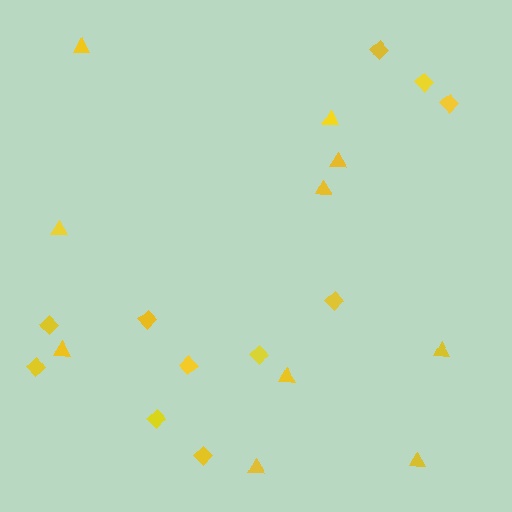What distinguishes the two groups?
There are 2 groups: one group of diamonds (11) and one group of triangles (10).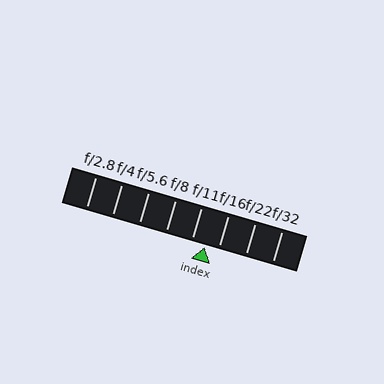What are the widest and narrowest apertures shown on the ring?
The widest aperture shown is f/2.8 and the narrowest is f/32.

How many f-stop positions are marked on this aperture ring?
There are 8 f-stop positions marked.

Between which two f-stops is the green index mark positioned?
The index mark is between f/11 and f/16.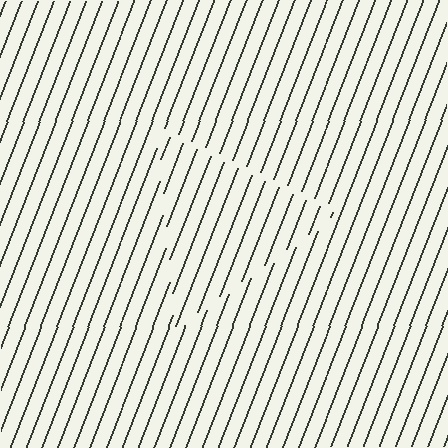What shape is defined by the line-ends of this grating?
An illusory triangle. The interior of the shape contains the same grating, shifted by half a period — the contour is defined by the phase discontinuity where line-ends from the inner and outer gratings abut.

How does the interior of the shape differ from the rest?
The interior of the shape contains the same grating, shifted by half a period — the contour is defined by the phase discontinuity where line-ends from the inner and outer gratings abut.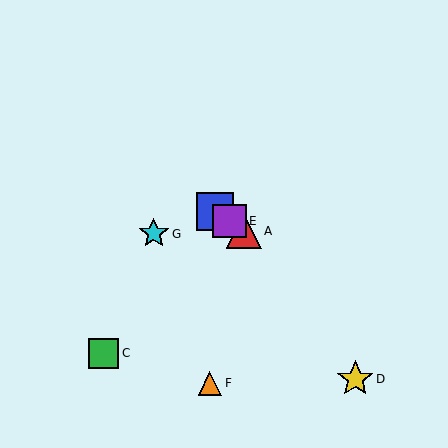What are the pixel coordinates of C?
Object C is at (104, 353).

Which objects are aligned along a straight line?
Objects A, B, E are aligned along a straight line.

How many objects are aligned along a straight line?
3 objects (A, B, E) are aligned along a straight line.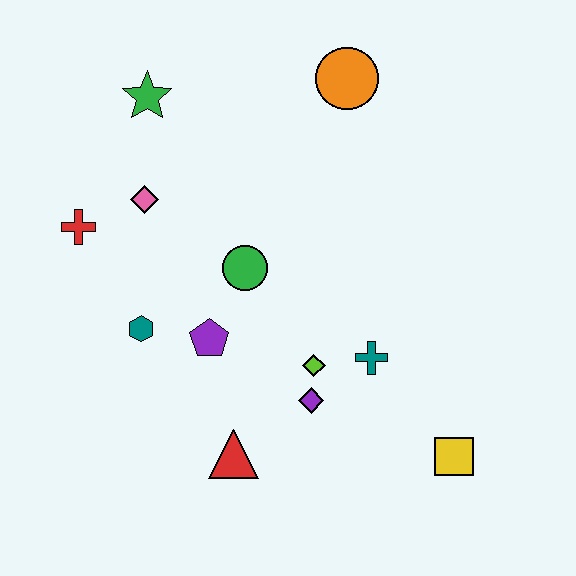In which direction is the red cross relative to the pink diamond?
The red cross is to the left of the pink diamond.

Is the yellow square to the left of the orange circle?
No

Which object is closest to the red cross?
The pink diamond is closest to the red cross.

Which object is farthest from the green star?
The yellow square is farthest from the green star.